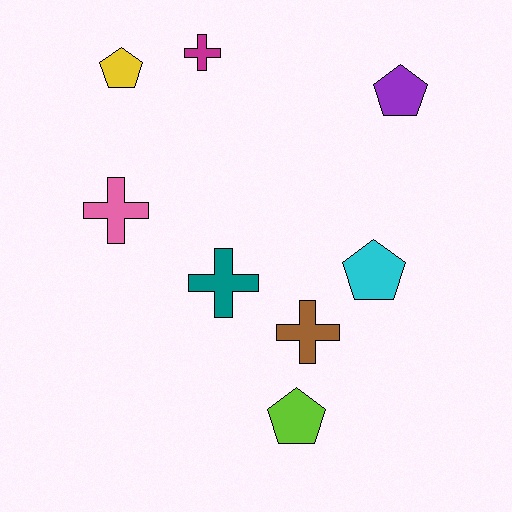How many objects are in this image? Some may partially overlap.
There are 8 objects.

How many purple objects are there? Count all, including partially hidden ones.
There is 1 purple object.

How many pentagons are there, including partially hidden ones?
There are 4 pentagons.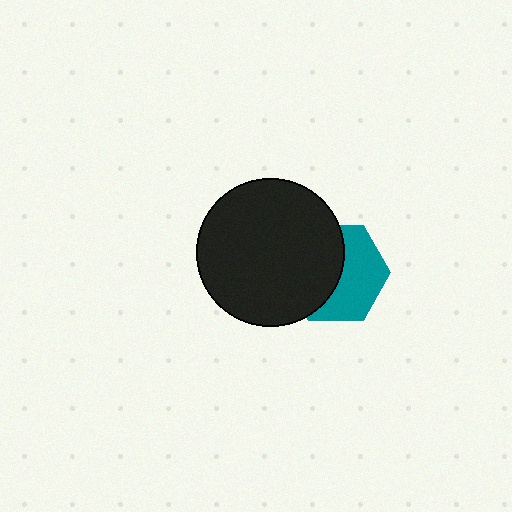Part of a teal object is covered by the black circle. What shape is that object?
It is a hexagon.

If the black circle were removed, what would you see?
You would see the complete teal hexagon.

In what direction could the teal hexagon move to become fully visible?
The teal hexagon could move right. That would shift it out from behind the black circle entirely.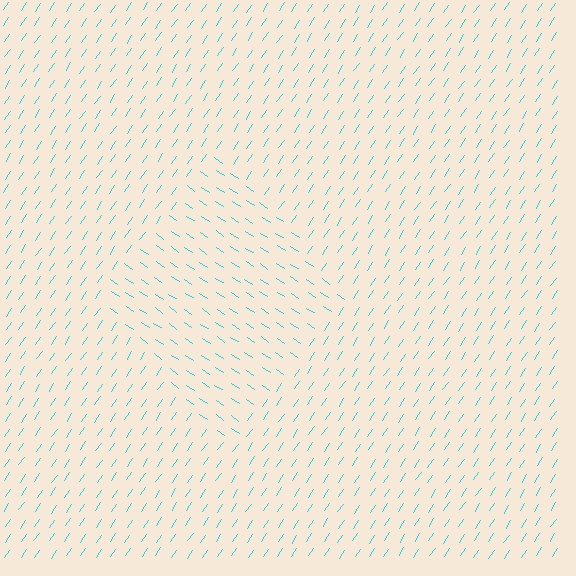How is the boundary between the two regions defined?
The boundary is defined purely by a change in line orientation (approximately 90 degrees difference). All lines are the same color and thickness.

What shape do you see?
I see a diamond.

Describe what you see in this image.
The image is filled with small cyan line segments. A diamond region in the image has lines oriented differently from the surrounding lines, creating a visible texture boundary.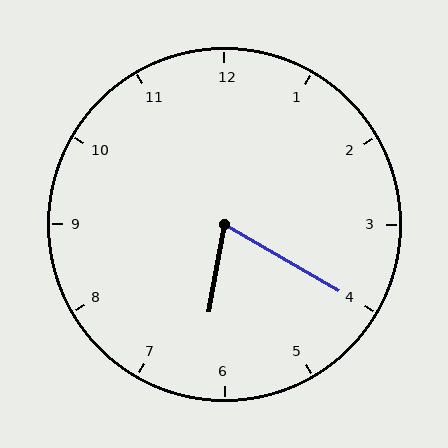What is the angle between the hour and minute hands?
Approximately 70 degrees.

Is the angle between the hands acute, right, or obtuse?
It is acute.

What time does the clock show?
6:20.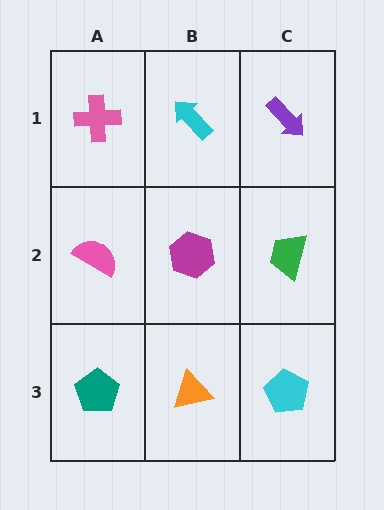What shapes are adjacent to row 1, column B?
A magenta hexagon (row 2, column B), a pink cross (row 1, column A), a purple arrow (row 1, column C).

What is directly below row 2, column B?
An orange triangle.